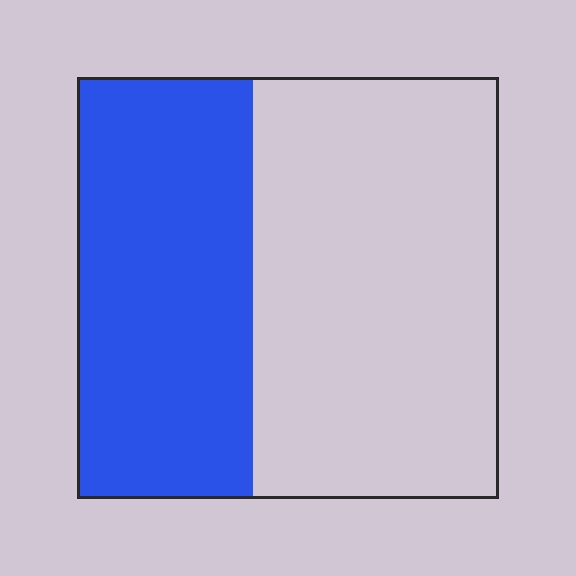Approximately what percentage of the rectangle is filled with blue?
Approximately 40%.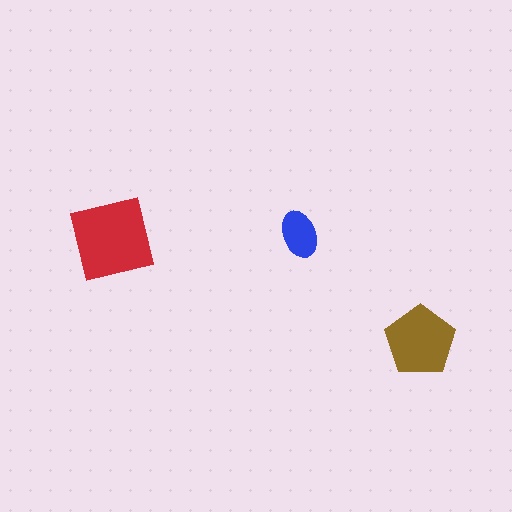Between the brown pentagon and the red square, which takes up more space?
The red square.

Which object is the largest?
The red square.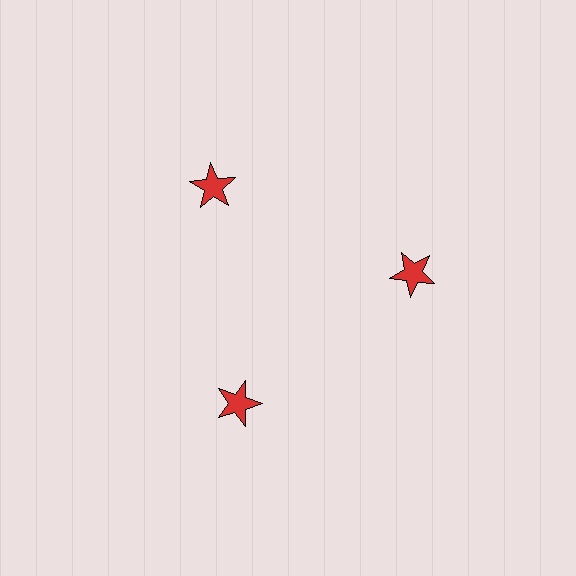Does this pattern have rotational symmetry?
Yes, this pattern has 3-fold rotational symmetry. It looks the same after rotating 120 degrees around the center.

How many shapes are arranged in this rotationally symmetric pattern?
There are 3 shapes, arranged in 3 groups of 1.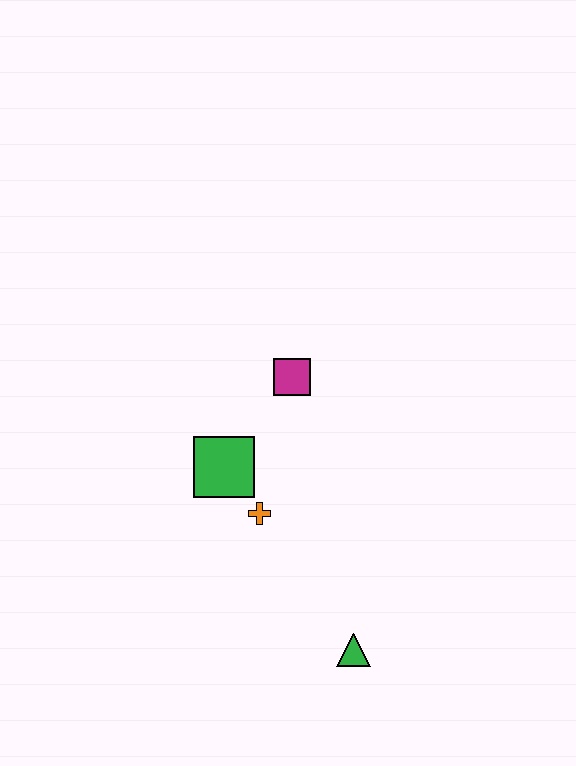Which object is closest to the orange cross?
The green square is closest to the orange cross.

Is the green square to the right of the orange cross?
No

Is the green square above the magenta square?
No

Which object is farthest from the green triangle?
The magenta square is farthest from the green triangle.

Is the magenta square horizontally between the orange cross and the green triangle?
Yes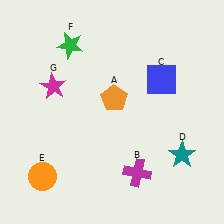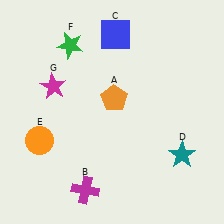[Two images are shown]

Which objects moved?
The objects that moved are: the magenta cross (B), the blue square (C), the orange circle (E).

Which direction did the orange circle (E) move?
The orange circle (E) moved up.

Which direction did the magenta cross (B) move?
The magenta cross (B) moved left.